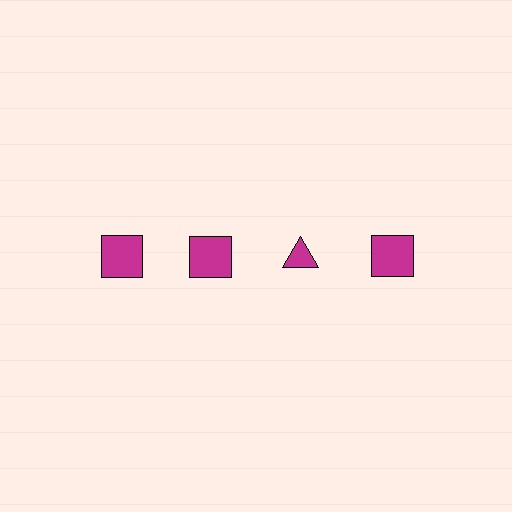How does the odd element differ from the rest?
It has a different shape: triangle instead of square.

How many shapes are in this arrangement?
There are 4 shapes arranged in a grid pattern.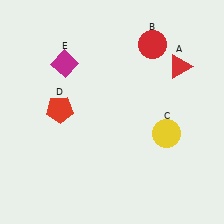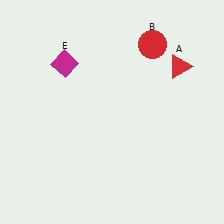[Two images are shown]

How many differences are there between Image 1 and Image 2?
There are 2 differences between the two images.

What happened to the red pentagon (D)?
The red pentagon (D) was removed in Image 2. It was in the top-left area of Image 1.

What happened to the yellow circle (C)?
The yellow circle (C) was removed in Image 2. It was in the bottom-right area of Image 1.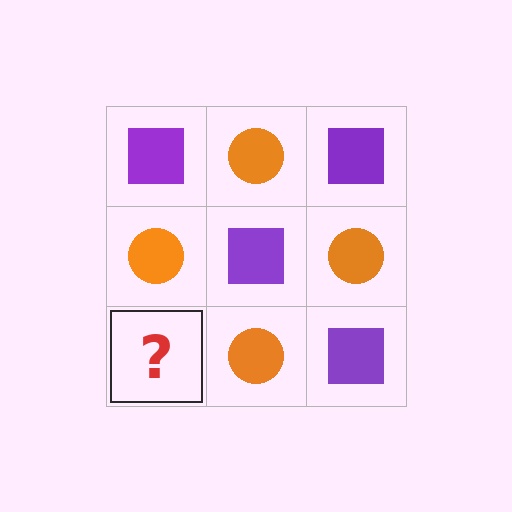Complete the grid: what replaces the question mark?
The question mark should be replaced with a purple square.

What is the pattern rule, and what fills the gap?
The rule is that it alternates purple square and orange circle in a checkerboard pattern. The gap should be filled with a purple square.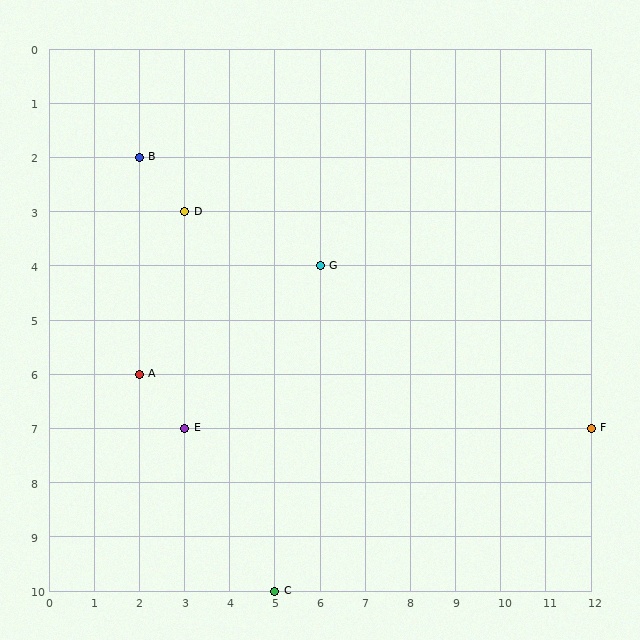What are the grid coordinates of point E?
Point E is at grid coordinates (3, 7).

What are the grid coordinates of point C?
Point C is at grid coordinates (5, 10).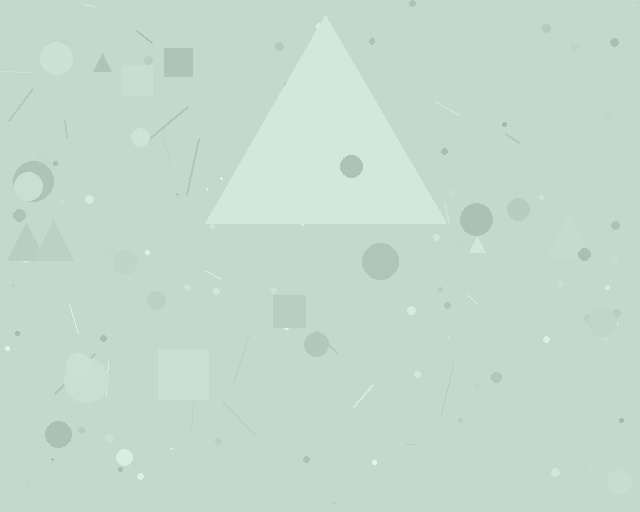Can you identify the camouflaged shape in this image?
The camouflaged shape is a triangle.